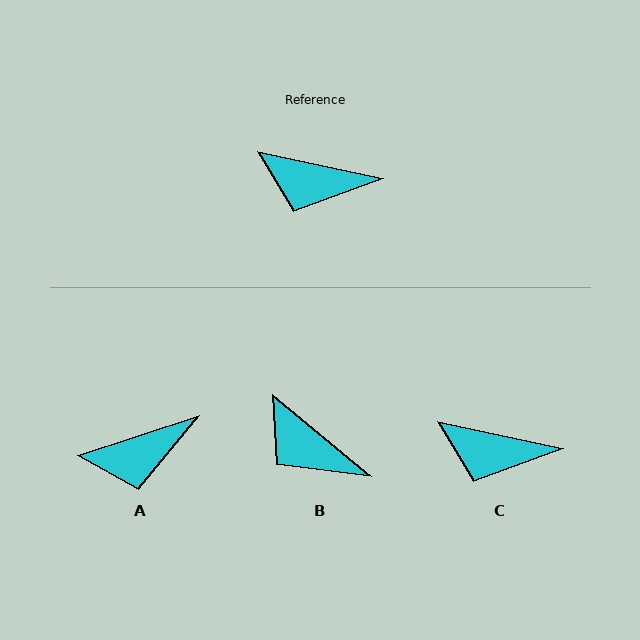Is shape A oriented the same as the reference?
No, it is off by about 30 degrees.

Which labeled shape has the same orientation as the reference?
C.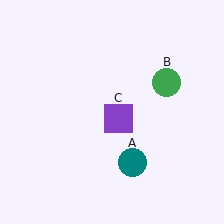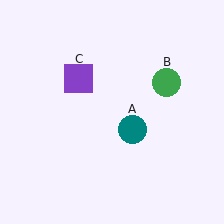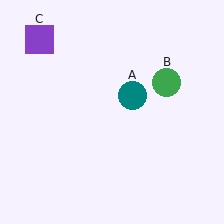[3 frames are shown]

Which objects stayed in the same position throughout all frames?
Green circle (object B) remained stationary.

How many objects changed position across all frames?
2 objects changed position: teal circle (object A), purple square (object C).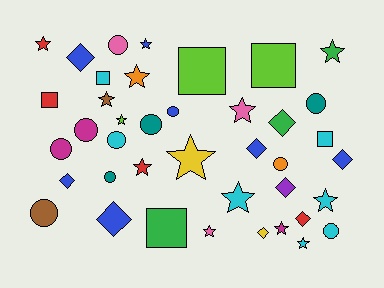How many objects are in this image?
There are 40 objects.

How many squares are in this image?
There are 6 squares.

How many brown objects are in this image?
There are 2 brown objects.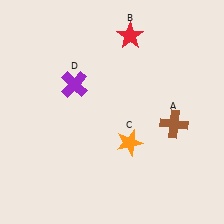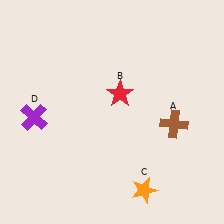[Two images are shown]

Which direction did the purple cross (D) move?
The purple cross (D) moved left.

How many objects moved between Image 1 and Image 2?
3 objects moved between the two images.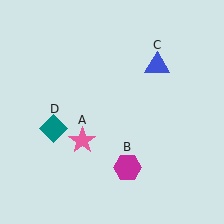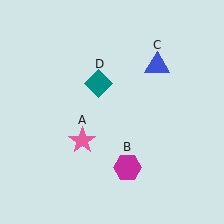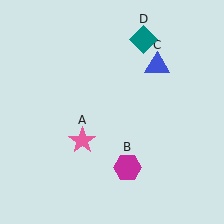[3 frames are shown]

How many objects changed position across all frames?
1 object changed position: teal diamond (object D).